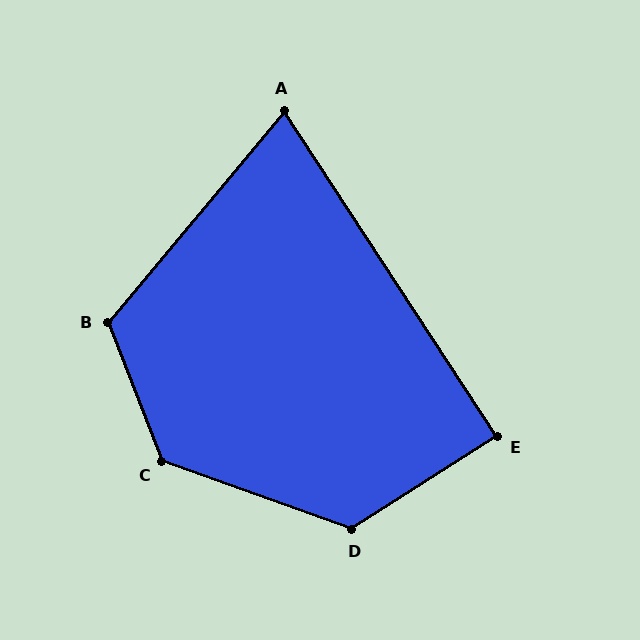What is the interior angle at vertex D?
Approximately 128 degrees (obtuse).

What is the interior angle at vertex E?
Approximately 89 degrees (approximately right).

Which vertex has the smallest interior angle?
A, at approximately 73 degrees.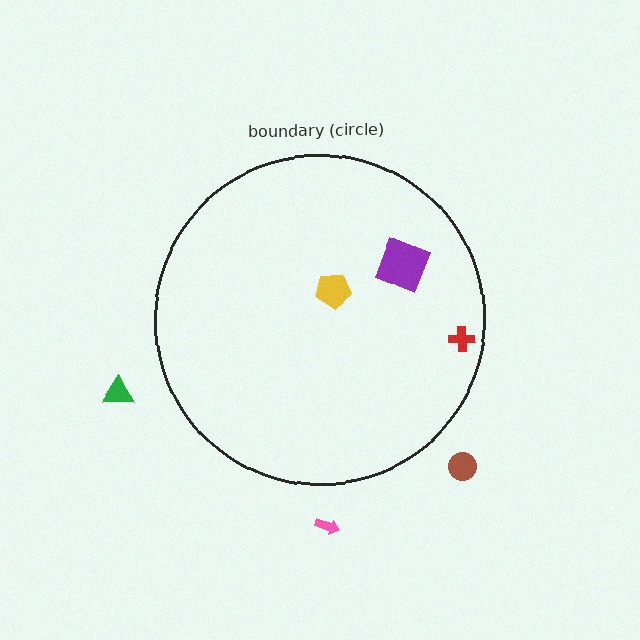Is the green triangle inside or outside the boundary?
Outside.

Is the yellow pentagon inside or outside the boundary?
Inside.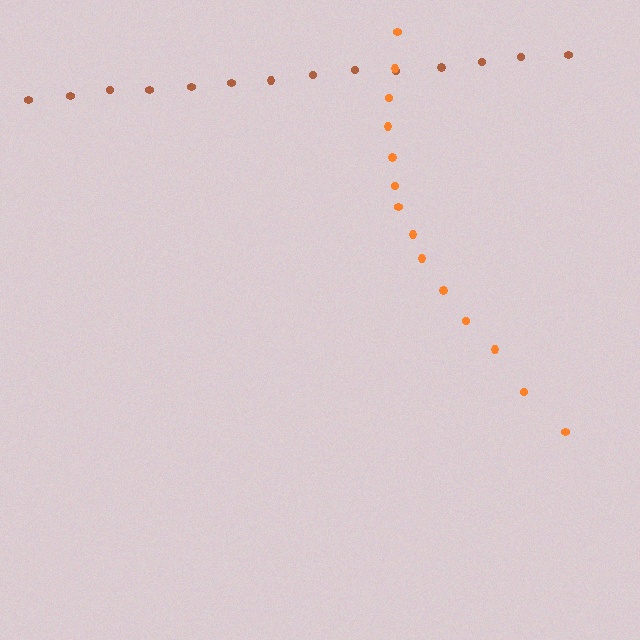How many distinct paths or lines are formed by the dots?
There are 2 distinct paths.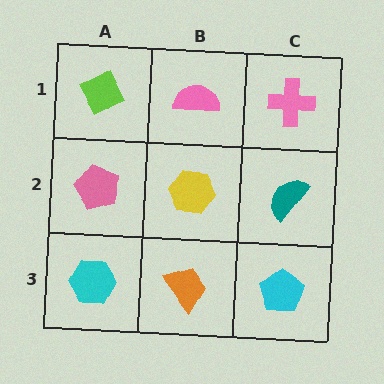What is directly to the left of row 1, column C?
A pink semicircle.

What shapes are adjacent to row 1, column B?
A yellow hexagon (row 2, column B), a lime diamond (row 1, column A), a pink cross (row 1, column C).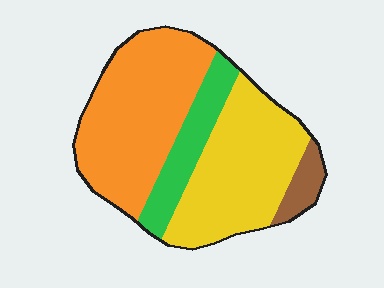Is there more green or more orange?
Orange.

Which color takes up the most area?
Orange, at roughly 40%.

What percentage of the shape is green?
Green covers about 15% of the shape.